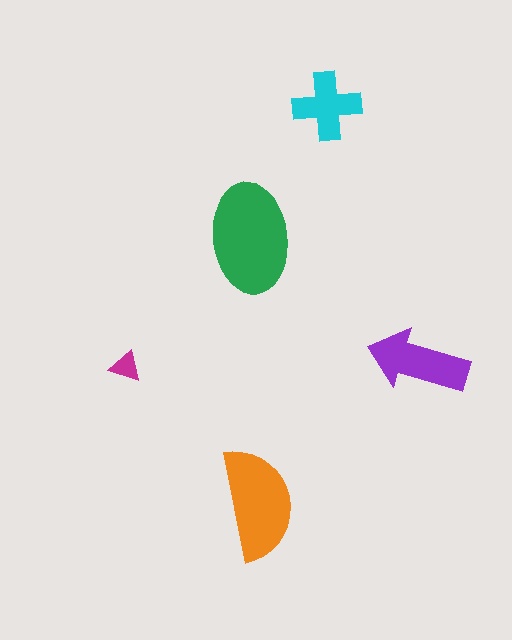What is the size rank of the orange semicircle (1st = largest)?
2nd.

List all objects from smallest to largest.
The magenta triangle, the cyan cross, the purple arrow, the orange semicircle, the green ellipse.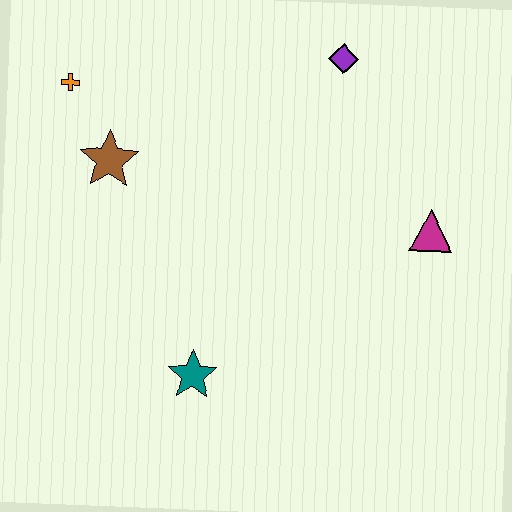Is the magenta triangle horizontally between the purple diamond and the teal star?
No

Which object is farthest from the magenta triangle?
The orange cross is farthest from the magenta triangle.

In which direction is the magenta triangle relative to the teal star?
The magenta triangle is to the right of the teal star.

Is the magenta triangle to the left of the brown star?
No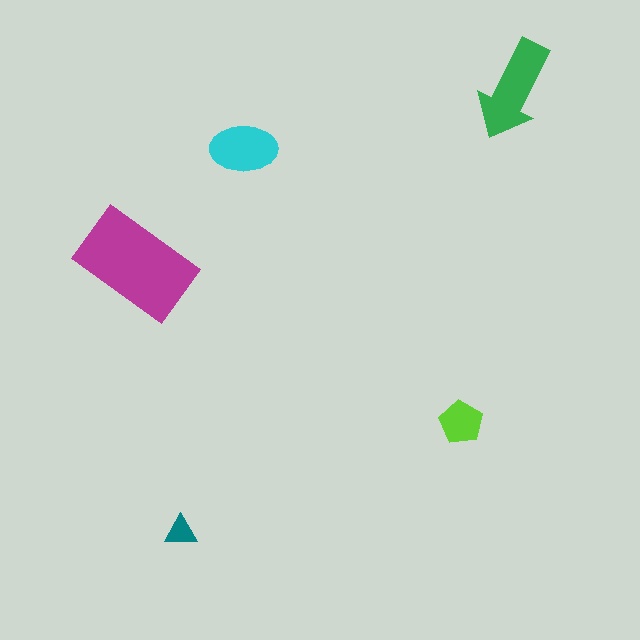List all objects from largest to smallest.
The magenta rectangle, the green arrow, the cyan ellipse, the lime pentagon, the teal triangle.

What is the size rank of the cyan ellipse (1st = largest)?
3rd.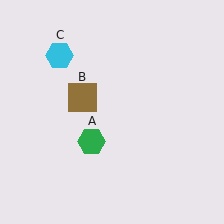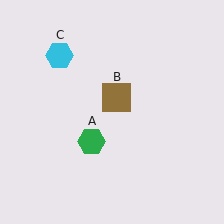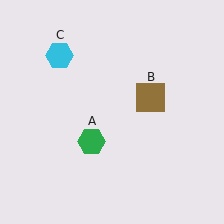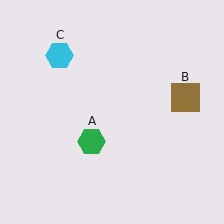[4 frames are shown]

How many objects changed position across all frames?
1 object changed position: brown square (object B).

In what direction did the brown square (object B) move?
The brown square (object B) moved right.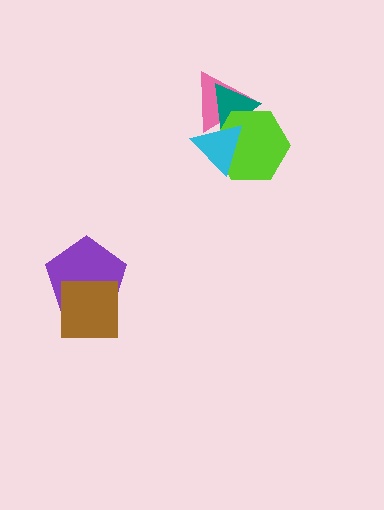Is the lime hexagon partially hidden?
Yes, it is partially covered by another shape.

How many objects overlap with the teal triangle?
3 objects overlap with the teal triangle.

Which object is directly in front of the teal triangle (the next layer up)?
The lime hexagon is directly in front of the teal triangle.